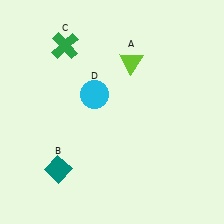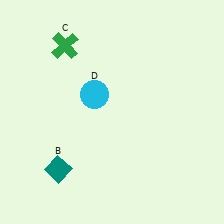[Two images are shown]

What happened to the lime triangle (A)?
The lime triangle (A) was removed in Image 2. It was in the top-right area of Image 1.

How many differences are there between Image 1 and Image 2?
There is 1 difference between the two images.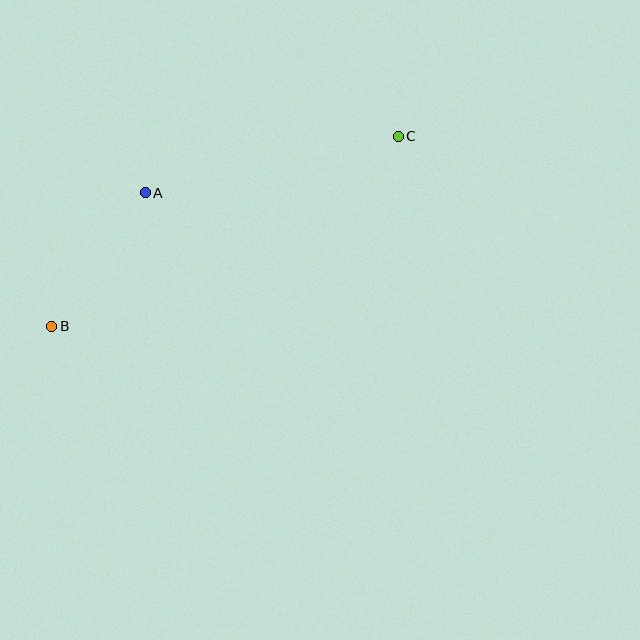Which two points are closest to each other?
Points A and B are closest to each other.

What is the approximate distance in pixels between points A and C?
The distance between A and C is approximately 259 pixels.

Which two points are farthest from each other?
Points B and C are farthest from each other.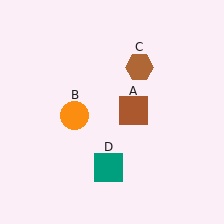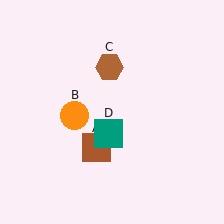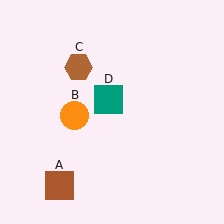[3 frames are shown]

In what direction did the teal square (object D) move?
The teal square (object D) moved up.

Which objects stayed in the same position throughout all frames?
Orange circle (object B) remained stationary.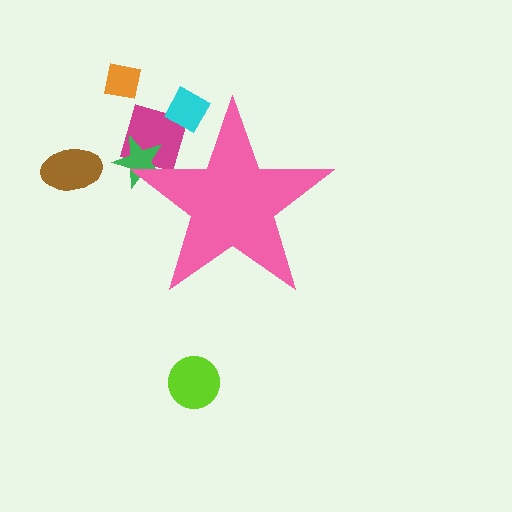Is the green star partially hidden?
Yes, the green star is partially hidden behind the pink star.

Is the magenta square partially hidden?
Yes, the magenta square is partially hidden behind the pink star.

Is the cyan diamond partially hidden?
Yes, the cyan diamond is partially hidden behind the pink star.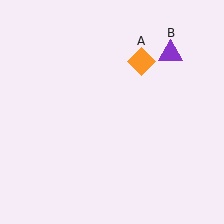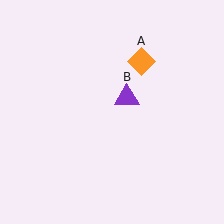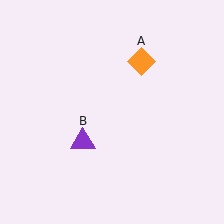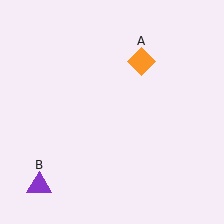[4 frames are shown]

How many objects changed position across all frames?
1 object changed position: purple triangle (object B).